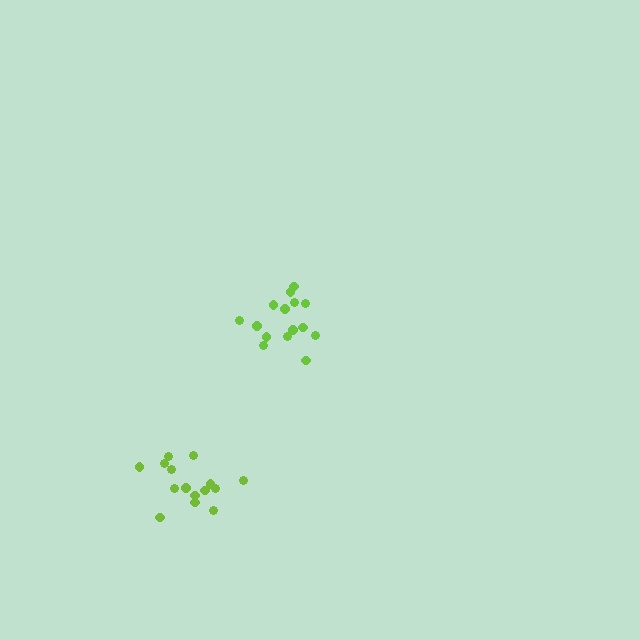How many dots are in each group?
Group 1: 15 dots, Group 2: 15 dots (30 total).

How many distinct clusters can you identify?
There are 2 distinct clusters.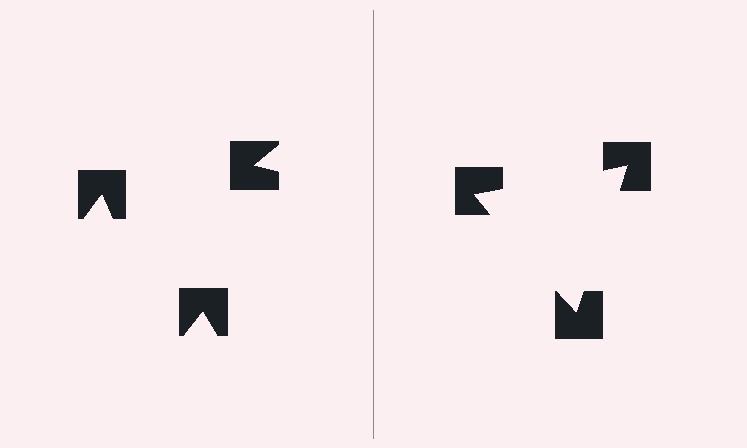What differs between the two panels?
The notched squares are positioned identically on both sides; only the wedge orientations differ. On the right they align to a triangle; on the left they are misaligned.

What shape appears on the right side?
An illusory triangle.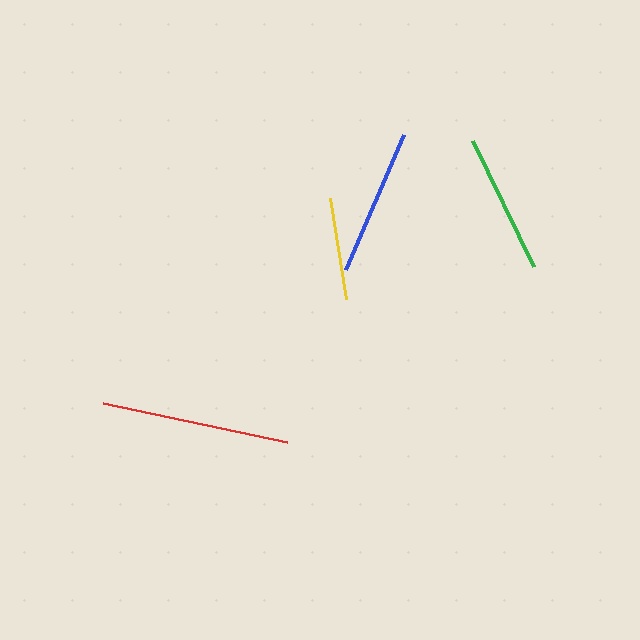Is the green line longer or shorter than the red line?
The red line is longer than the green line.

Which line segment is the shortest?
The yellow line is the shortest at approximately 102 pixels.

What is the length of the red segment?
The red segment is approximately 188 pixels long.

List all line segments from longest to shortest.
From longest to shortest: red, blue, green, yellow.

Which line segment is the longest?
The red line is the longest at approximately 188 pixels.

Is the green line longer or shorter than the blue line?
The blue line is longer than the green line.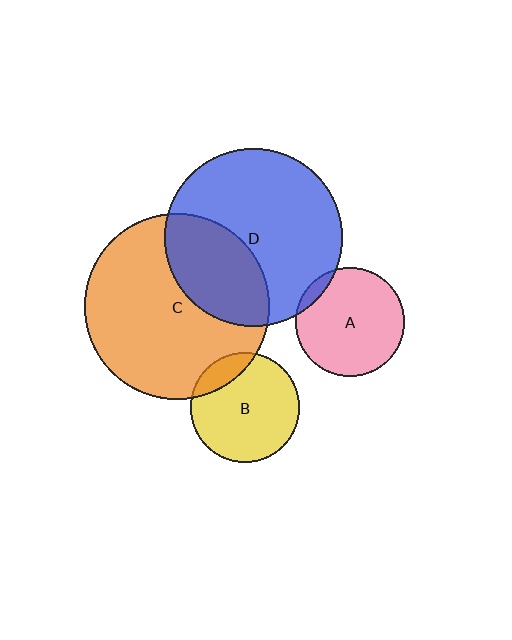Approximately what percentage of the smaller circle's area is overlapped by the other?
Approximately 15%.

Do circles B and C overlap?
Yes.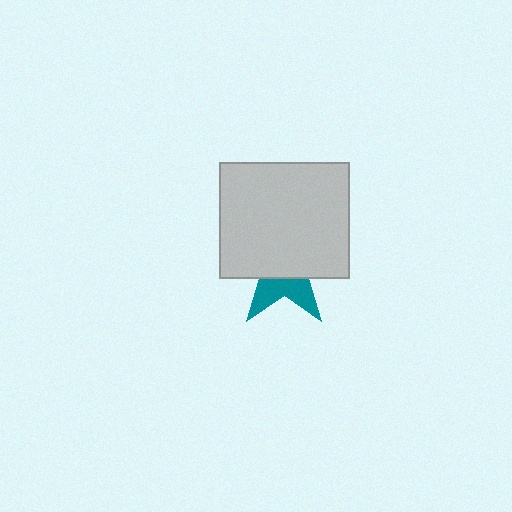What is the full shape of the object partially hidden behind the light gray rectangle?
The partially hidden object is a teal star.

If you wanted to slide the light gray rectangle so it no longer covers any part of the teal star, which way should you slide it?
Slide it up — that is the most direct way to separate the two shapes.